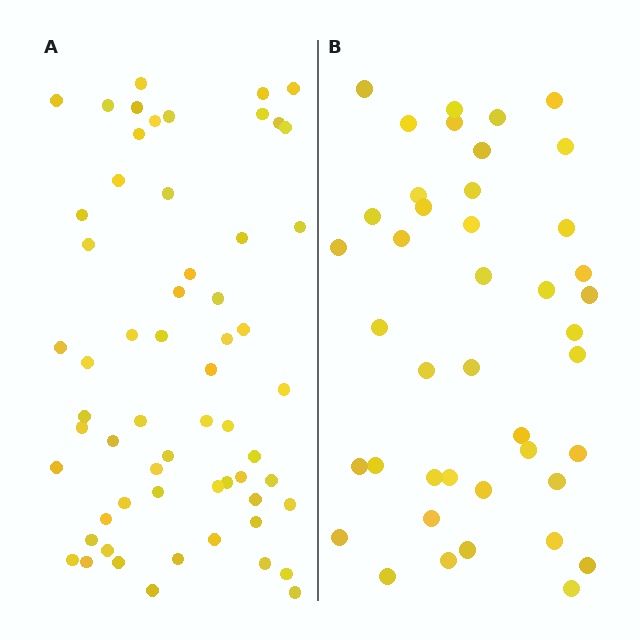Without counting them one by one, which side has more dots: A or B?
Region A (the left region) has more dots.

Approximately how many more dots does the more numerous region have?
Region A has approximately 20 more dots than region B.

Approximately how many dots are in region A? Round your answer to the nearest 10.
About 60 dots.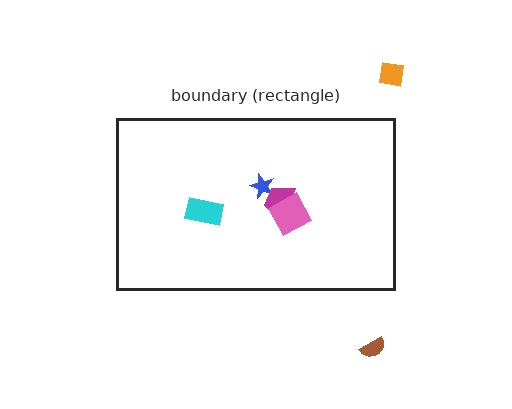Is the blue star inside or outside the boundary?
Inside.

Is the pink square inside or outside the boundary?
Inside.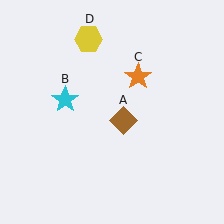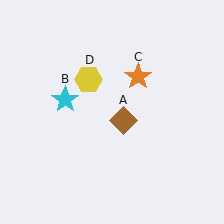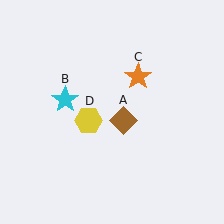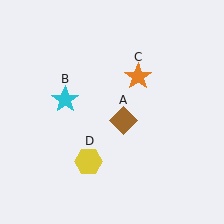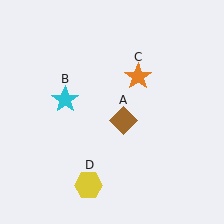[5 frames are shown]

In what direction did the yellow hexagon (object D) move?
The yellow hexagon (object D) moved down.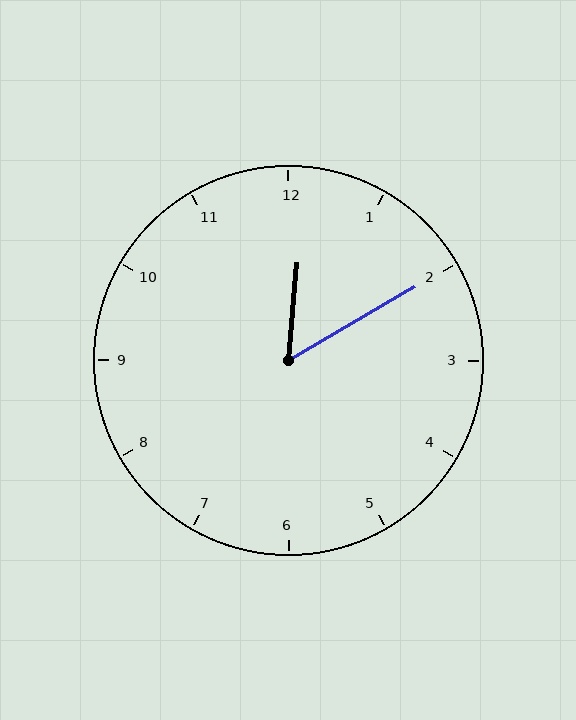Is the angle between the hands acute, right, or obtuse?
It is acute.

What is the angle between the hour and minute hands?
Approximately 55 degrees.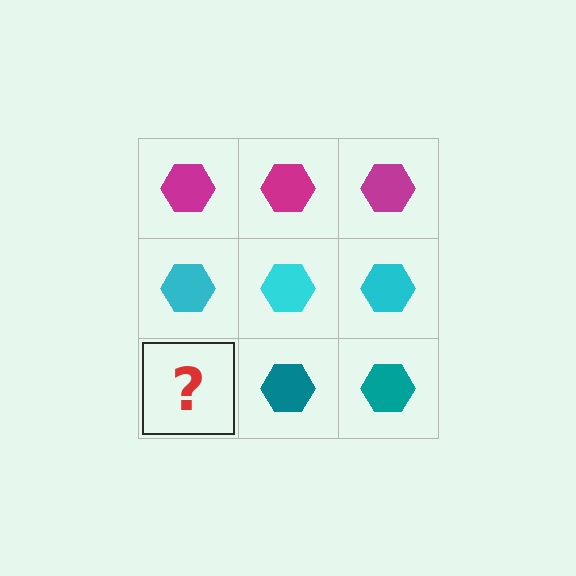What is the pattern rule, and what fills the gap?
The rule is that each row has a consistent color. The gap should be filled with a teal hexagon.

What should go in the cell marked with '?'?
The missing cell should contain a teal hexagon.